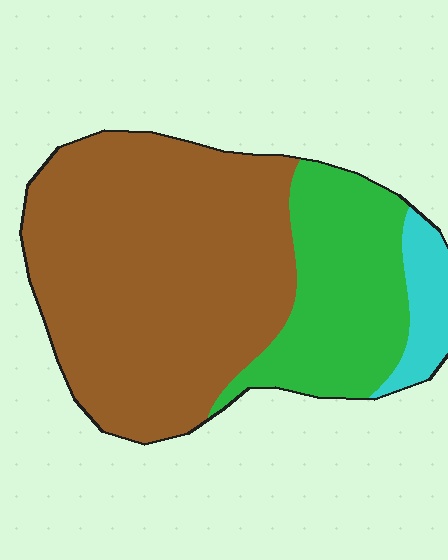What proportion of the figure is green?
Green takes up between a quarter and a half of the figure.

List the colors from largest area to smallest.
From largest to smallest: brown, green, cyan.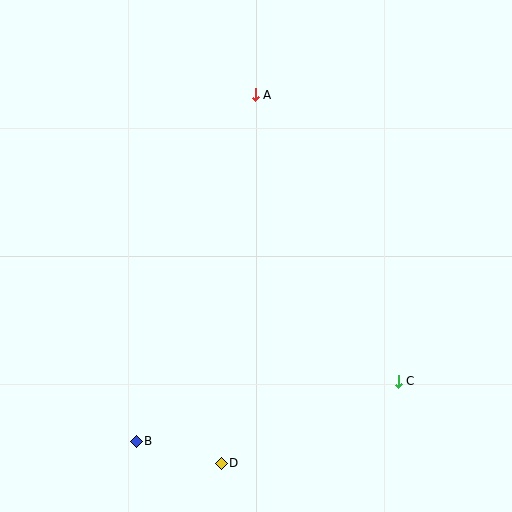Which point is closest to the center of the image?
Point A at (255, 95) is closest to the center.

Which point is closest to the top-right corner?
Point A is closest to the top-right corner.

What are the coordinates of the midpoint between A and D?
The midpoint between A and D is at (238, 279).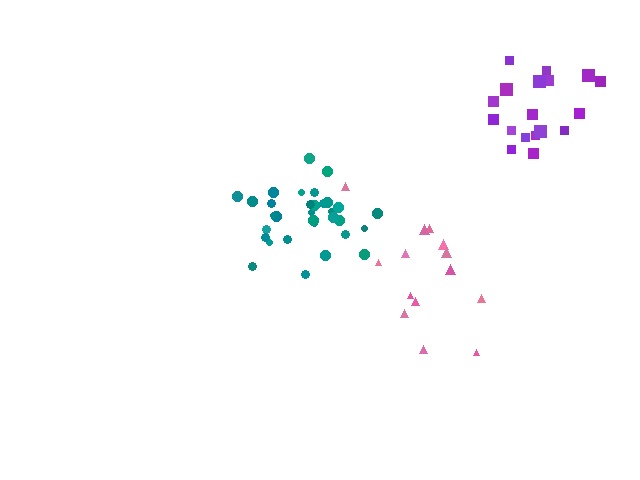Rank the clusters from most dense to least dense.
teal, purple, pink.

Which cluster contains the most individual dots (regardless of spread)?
Teal (32).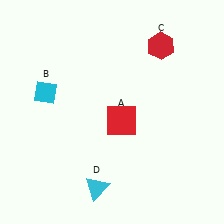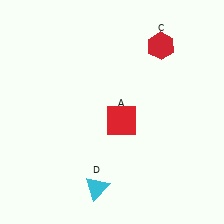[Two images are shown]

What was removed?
The cyan diamond (B) was removed in Image 2.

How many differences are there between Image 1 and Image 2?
There is 1 difference between the two images.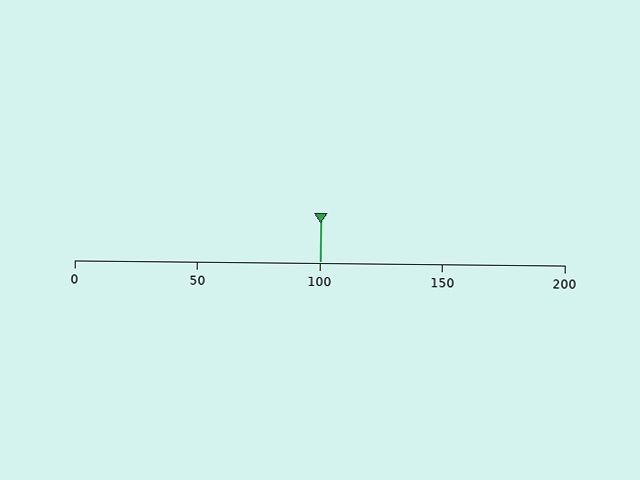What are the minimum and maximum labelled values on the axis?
The axis runs from 0 to 200.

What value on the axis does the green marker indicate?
The marker indicates approximately 100.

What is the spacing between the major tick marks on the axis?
The major ticks are spaced 50 apart.